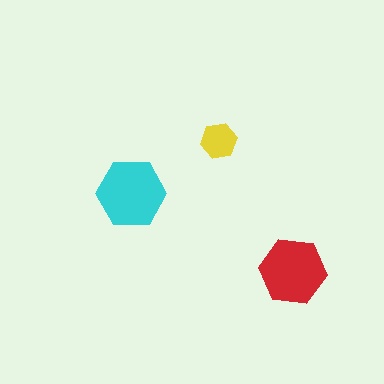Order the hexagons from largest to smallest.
the cyan one, the red one, the yellow one.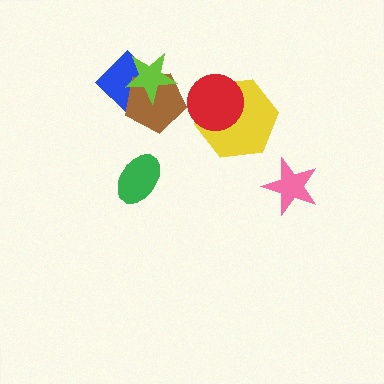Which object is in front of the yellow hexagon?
The red circle is in front of the yellow hexagon.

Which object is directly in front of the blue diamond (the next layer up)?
The brown pentagon is directly in front of the blue diamond.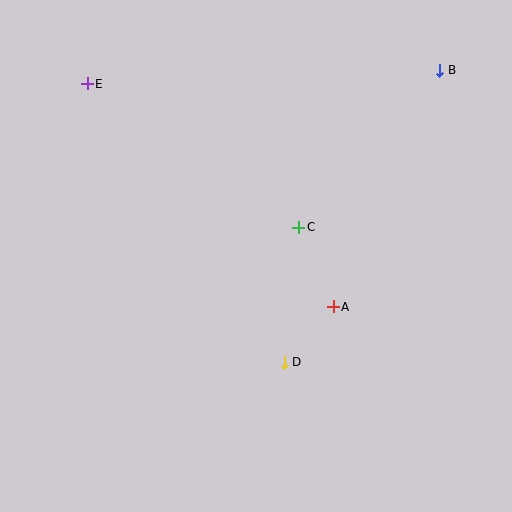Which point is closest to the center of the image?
Point C at (299, 227) is closest to the center.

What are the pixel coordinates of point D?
Point D is at (284, 362).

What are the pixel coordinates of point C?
Point C is at (299, 227).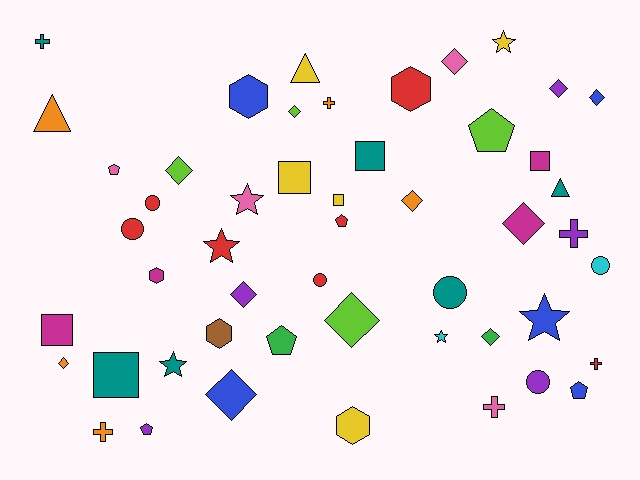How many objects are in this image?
There are 50 objects.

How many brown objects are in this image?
There is 1 brown object.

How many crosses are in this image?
There are 6 crosses.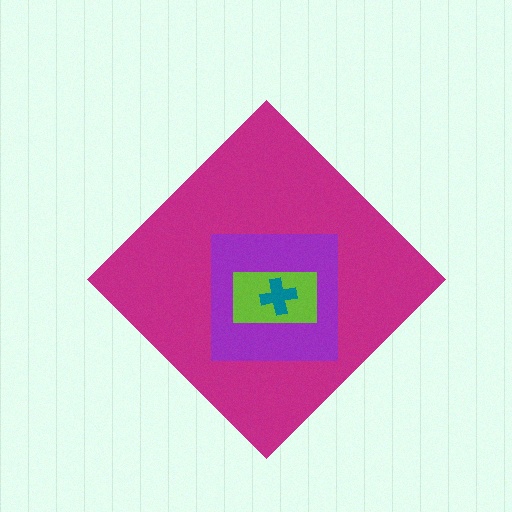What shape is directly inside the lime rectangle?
The teal cross.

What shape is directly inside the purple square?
The lime rectangle.